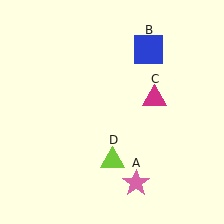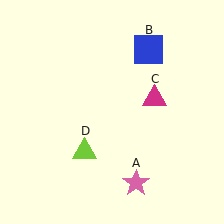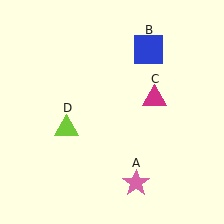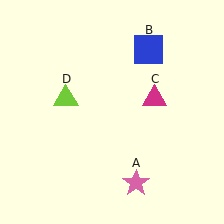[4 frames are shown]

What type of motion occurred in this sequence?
The lime triangle (object D) rotated clockwise around the center of the scene.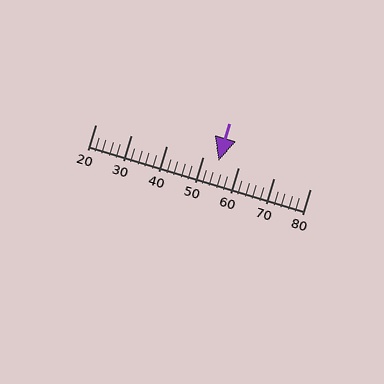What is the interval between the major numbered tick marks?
The major tick marks are spaced 10 units apart.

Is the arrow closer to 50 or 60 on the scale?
The arrow is closer to 50.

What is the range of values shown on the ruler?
The ruler shows values from 20 to 80.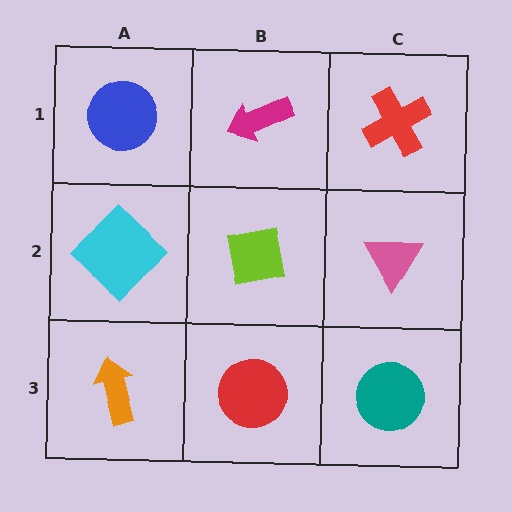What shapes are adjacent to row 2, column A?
A blue circle (row 1, column A), an orange arrow (row 3, column A), a lime square (row 2, column B).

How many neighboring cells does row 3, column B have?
3.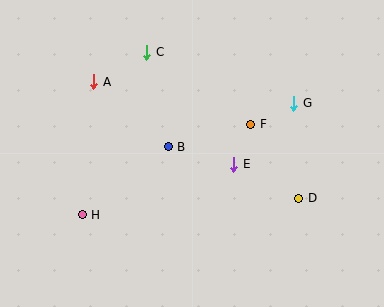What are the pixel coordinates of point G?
Point G is at (294, 103).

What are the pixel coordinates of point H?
Point H is at (82, 215).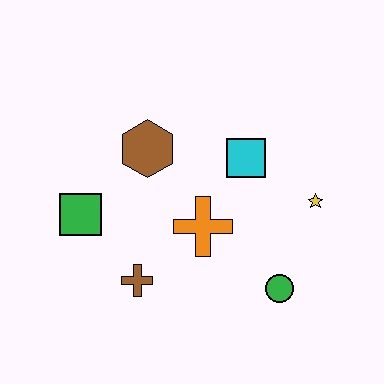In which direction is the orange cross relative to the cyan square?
The orange cross is below the cyan square.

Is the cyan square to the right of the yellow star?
No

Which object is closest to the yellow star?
The cyan square is closest to the yellow star.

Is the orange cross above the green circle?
Yes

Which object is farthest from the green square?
The yellow star is farthest from the green square.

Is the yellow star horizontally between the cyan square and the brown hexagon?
No